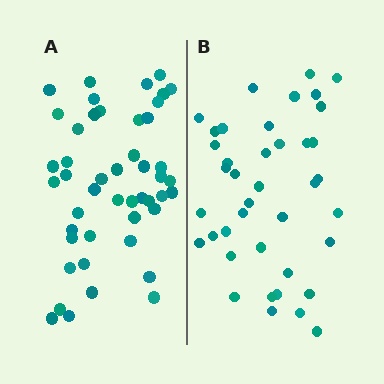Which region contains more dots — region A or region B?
Region A (the left region) has more dots.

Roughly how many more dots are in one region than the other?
Region A has roughly 8 or so more dots than region B.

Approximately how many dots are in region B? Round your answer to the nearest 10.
About 40 dots.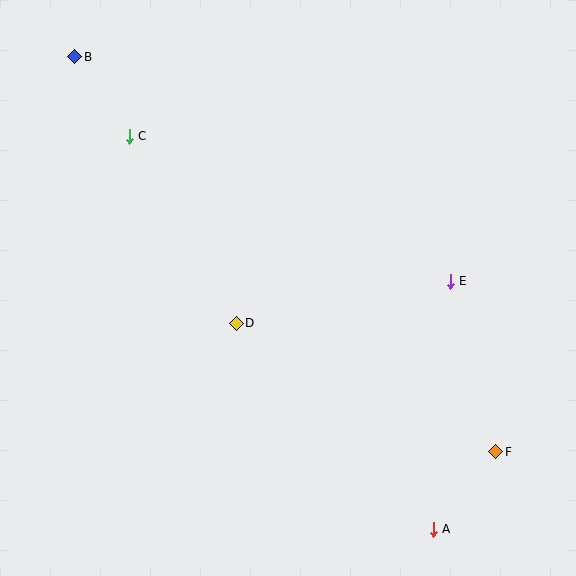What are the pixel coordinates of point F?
Point F is at (496, 452).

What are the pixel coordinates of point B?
Point B is at (75, 57).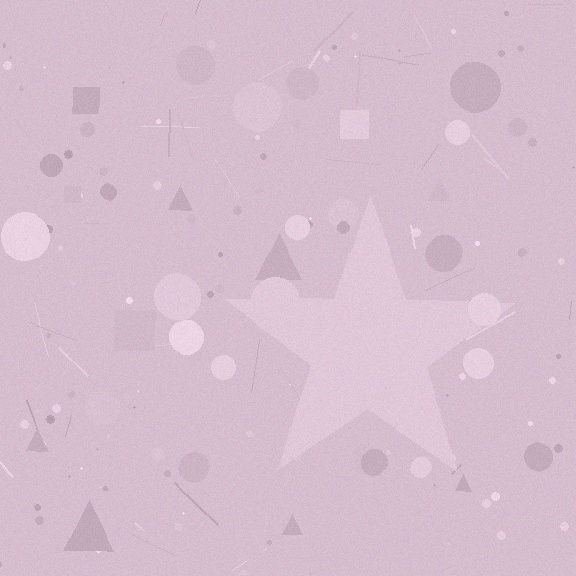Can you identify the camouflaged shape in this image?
The camouflaged shape is a star.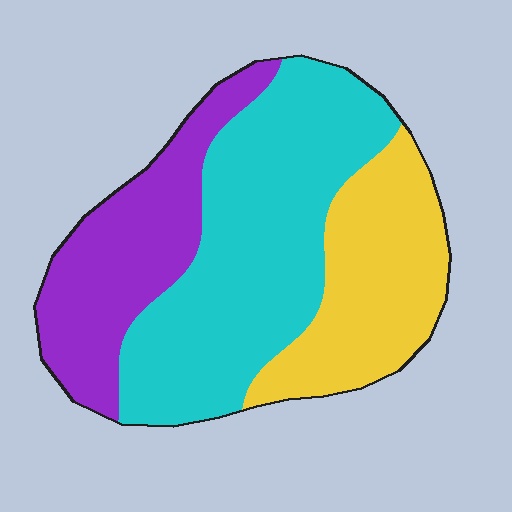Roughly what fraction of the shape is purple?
Purple covers 26% of the shape.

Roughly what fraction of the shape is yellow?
Yellow covers around 25% of the shape.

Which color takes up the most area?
Cyan, at roughly 45%.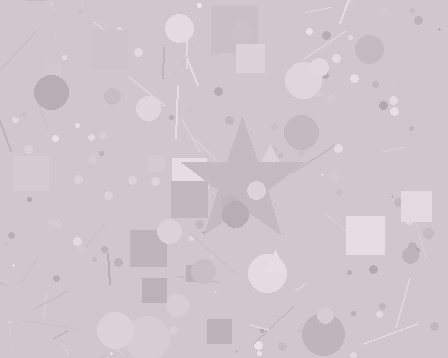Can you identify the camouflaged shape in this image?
The camouflaged shape is a star.